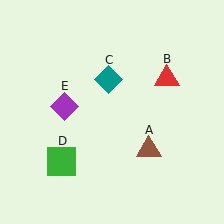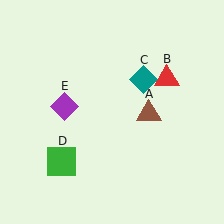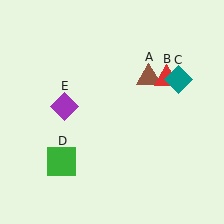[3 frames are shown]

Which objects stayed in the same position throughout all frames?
Red triangle (object B) and green square (object D) and purple diamond (object E) remained stationary.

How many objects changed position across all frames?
2 objects changed position: brown triangle (object A), teal diamond (object C).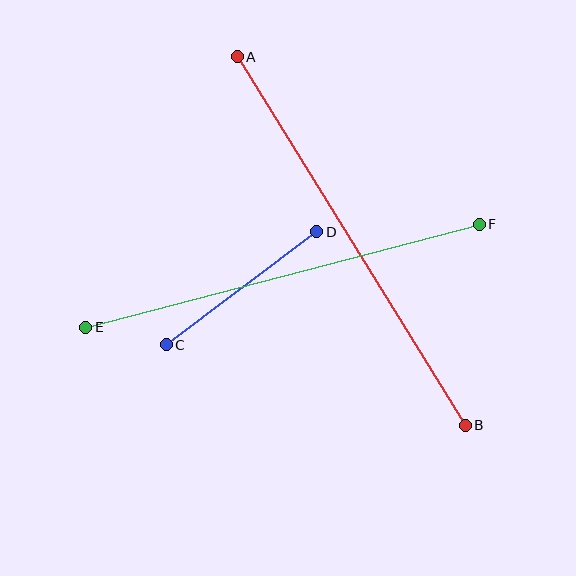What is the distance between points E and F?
The distance is approximately 407 pixels.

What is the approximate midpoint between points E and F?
The midpoint is at approximately (282, 276) pixels.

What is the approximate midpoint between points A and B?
The midpoint is at approximately (351, 241) pixels.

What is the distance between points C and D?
The distance is approximately 188 pixels.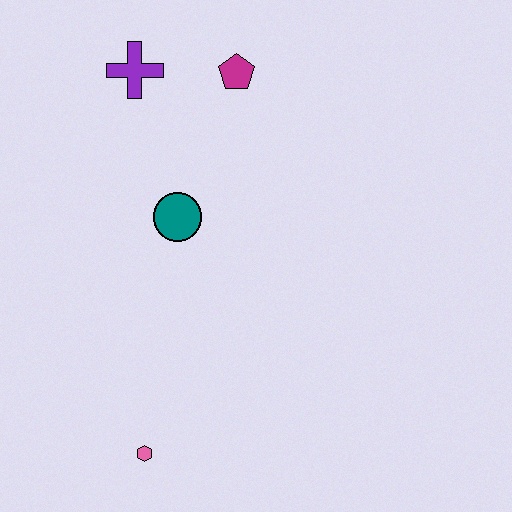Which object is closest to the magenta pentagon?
The purple cross is closest to the magenta pentagon.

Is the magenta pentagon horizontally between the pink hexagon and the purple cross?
No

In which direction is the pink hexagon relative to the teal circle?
The pink hexagon is below the teal circle.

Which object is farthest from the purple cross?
The pink hexagon is farthest from the purple cross.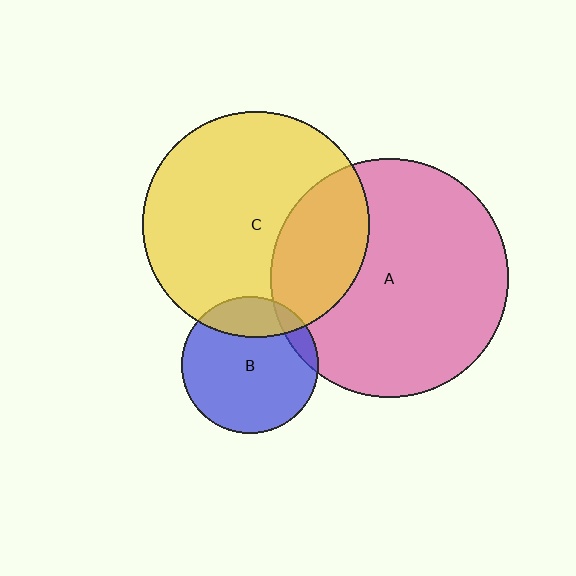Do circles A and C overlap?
Yes.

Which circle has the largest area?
Circle A (pink).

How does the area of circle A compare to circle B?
Approximately 3.0 times.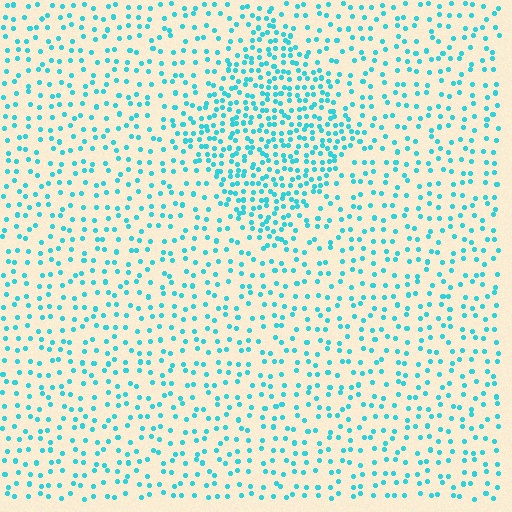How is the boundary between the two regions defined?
The boundary is defined by a change in element density (approximately 2.2x ratio). All elements are the same color, size, and shape.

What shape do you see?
I see a diamond.